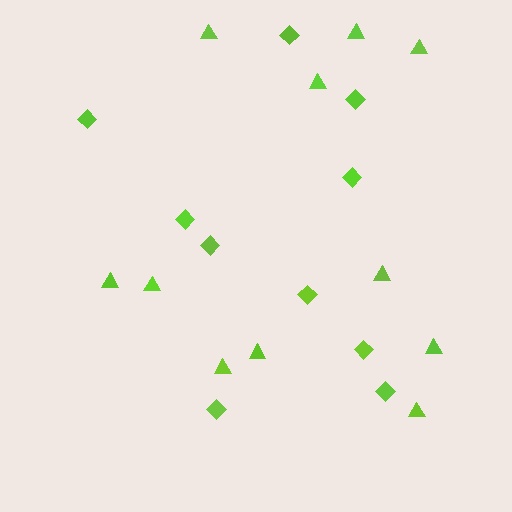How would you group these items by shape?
There are 2 groups: one group of triangles (11) and one group of diamonds (10).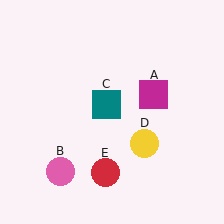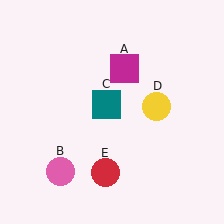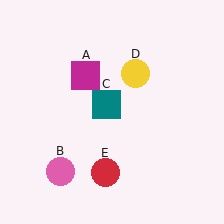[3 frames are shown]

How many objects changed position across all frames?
2 objects changed position: magenta square (object A), yellow circle (object D).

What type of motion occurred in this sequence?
The magenta square (object A), yellow circle (object D) rotated counterclockwise around the center of the scene.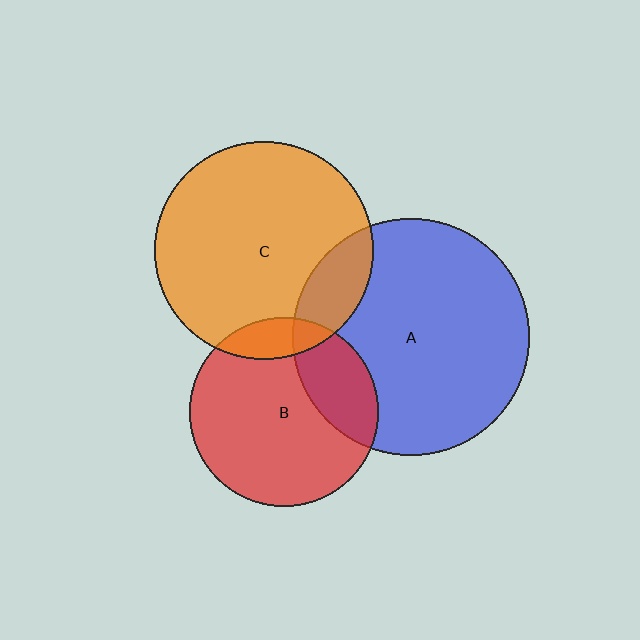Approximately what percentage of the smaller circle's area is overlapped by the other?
Approximately 10%.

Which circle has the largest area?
Circle A (blue).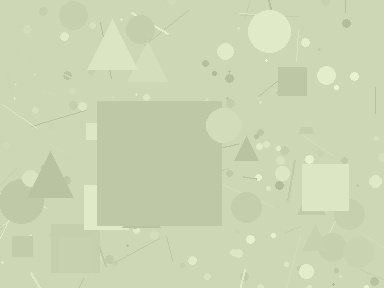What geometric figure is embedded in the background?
A square is embedded in the background.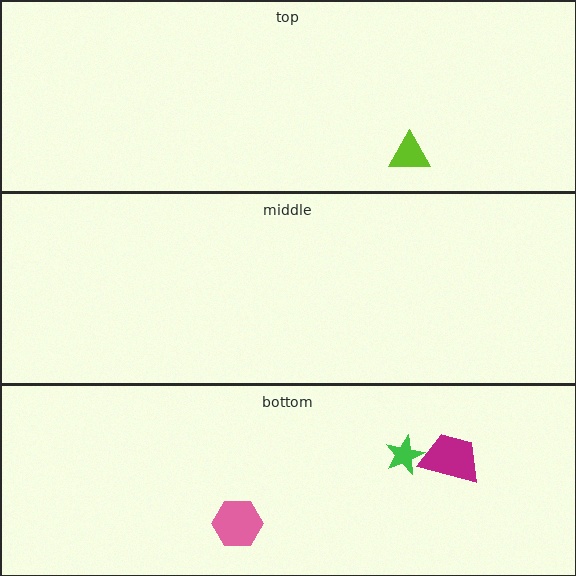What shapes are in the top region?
The lime triangle.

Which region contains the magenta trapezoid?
The bottom region.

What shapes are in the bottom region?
The pink hexagon, the green star, the magenta trapezoid.